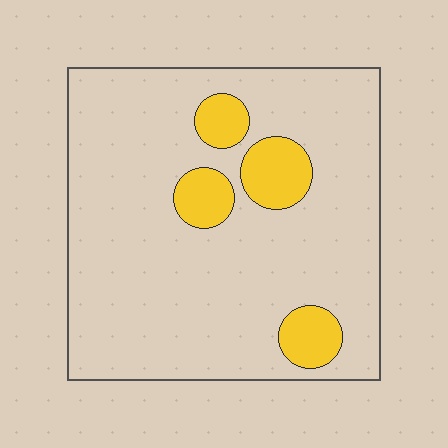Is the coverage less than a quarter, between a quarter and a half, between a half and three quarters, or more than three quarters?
Less than a quarter.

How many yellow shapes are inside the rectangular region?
4.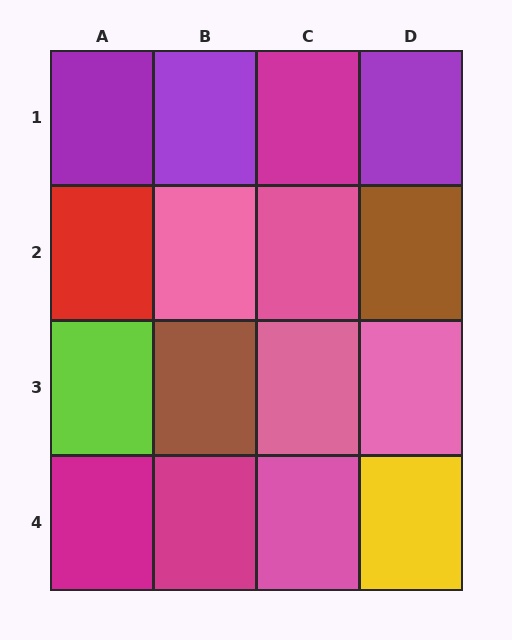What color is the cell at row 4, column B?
Magenta.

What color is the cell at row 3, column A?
Lime.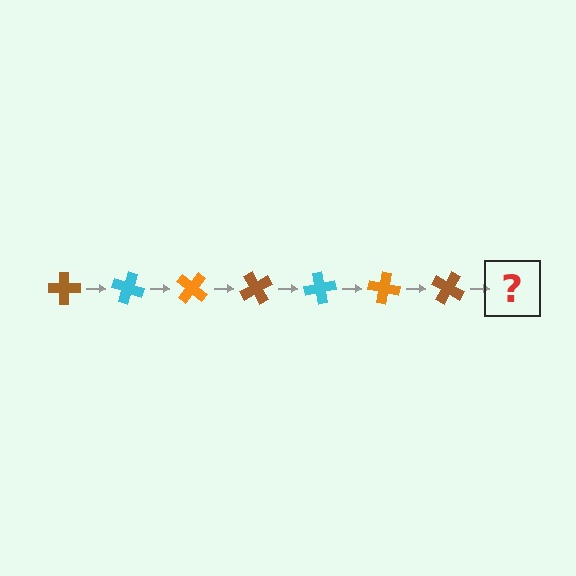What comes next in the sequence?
The next element should be a cyan cross, rotated 140 degrees from the start.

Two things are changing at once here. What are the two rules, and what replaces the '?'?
The two rules are that it rotates 20 degrees each step and the color cycles through brown, cyan, and orange. The '?' should be a cyan cross, rotated 140 degrees from the start.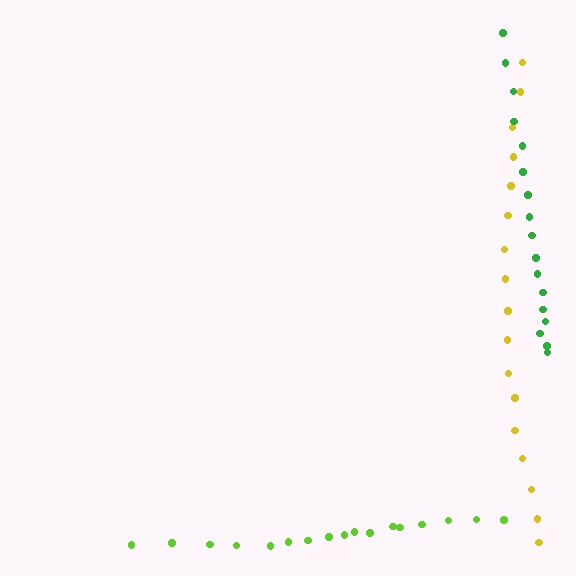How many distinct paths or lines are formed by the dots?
There are 3 distinct paths.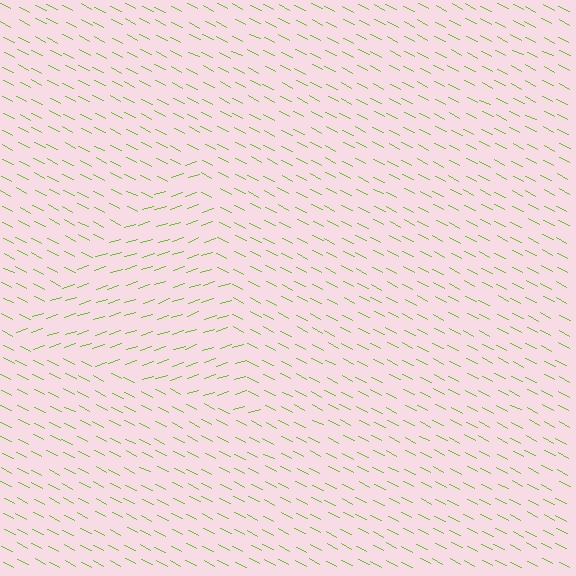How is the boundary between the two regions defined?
The boundary is defined purely by a change in line orientation (approximately 45 degrees difference). All lines are the same color and thickness.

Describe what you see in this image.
The image is filled with small lime line segments. A triangle region in the image has lines oriented differently from the surrounding lines, creating a visible texture boundary.